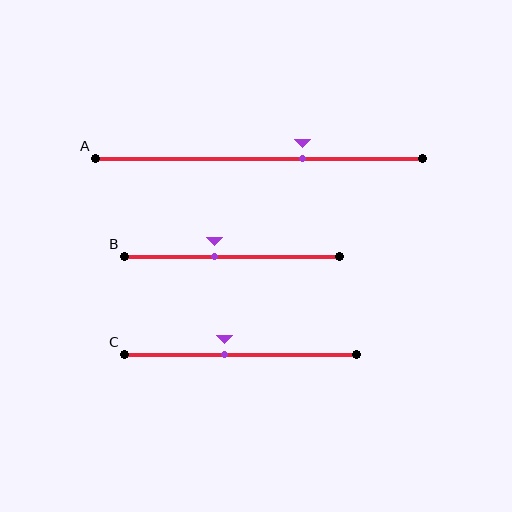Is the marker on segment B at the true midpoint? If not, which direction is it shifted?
No, the marker on segment B is shifted to the left by about 8% of the segment length.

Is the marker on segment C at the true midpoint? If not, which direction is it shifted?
No, the marker on segment C is shifted to the left by about 7% of the segment length.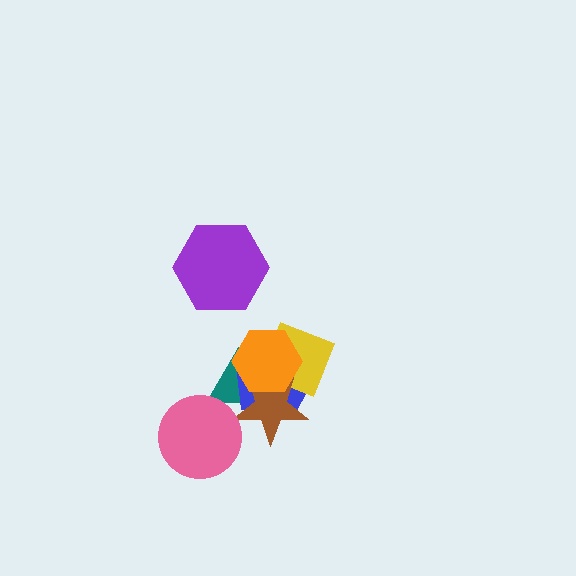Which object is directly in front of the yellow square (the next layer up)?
The brown star is directly in front of the yellow square.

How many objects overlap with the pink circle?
1 object overlaps with the pink circle.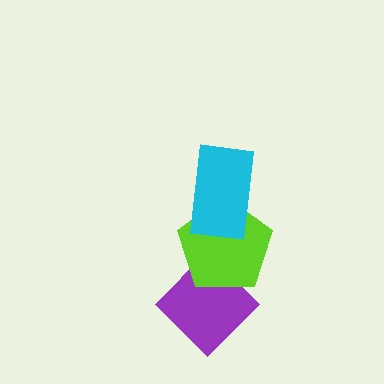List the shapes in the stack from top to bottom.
From top to bottom: the cyan rectangle, the lime pentagon, the purple diamond.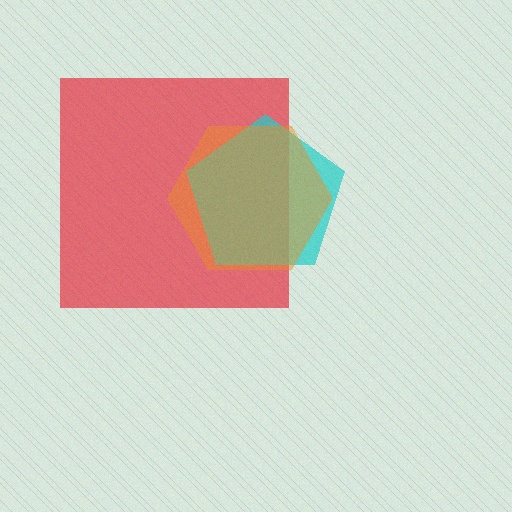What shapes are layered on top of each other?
The layered shapes are: a red square, a cyan pentagon, an orange hexagon.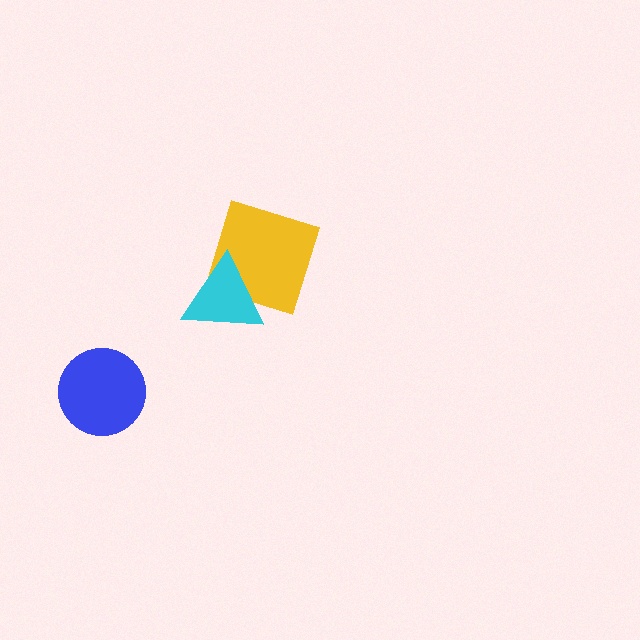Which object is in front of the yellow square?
The cyan triangle is in front of the yellow square.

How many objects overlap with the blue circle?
0 objects overlap with the blue circle.